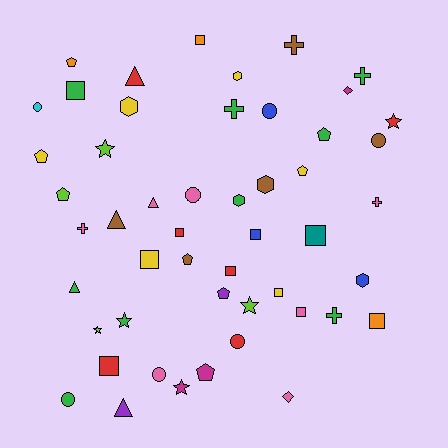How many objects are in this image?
There are 50 objects.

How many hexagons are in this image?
There are 5 hexagons.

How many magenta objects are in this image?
There are 3 magenta objects.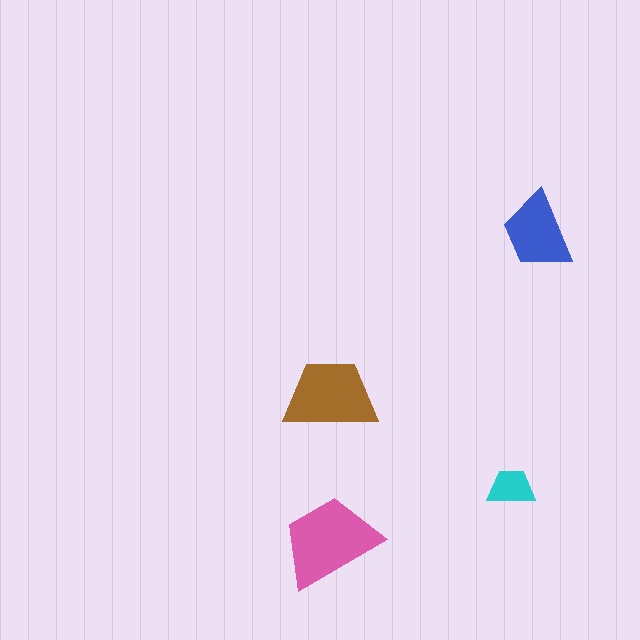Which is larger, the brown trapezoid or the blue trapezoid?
The brown one.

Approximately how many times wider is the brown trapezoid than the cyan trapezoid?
About 2 times wider.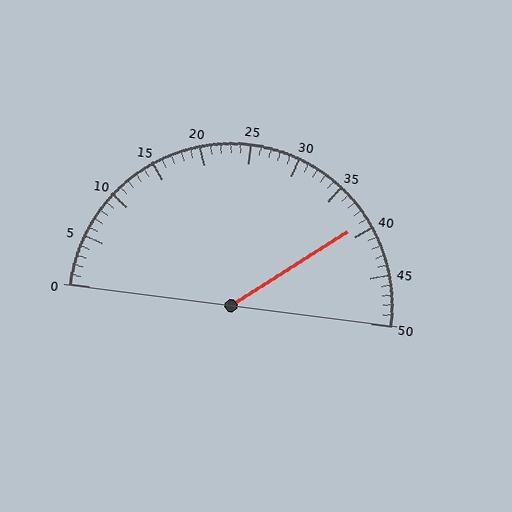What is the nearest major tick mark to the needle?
The nearest major tick mark is 40.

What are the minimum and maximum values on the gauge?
The gauge ranges from 0 to 50.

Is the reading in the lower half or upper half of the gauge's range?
The reading is in the upper half of the range (0 to 50).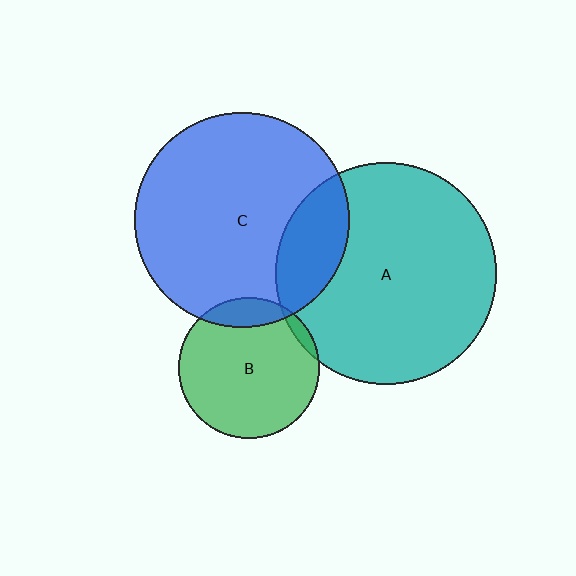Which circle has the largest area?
Circle A (teal).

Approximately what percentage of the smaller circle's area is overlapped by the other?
Approximately 5%.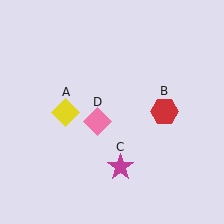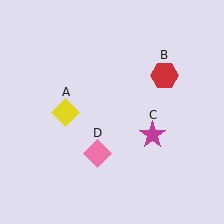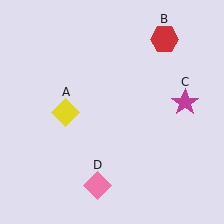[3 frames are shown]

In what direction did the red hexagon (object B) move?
The red hexagon (object B) moved up.